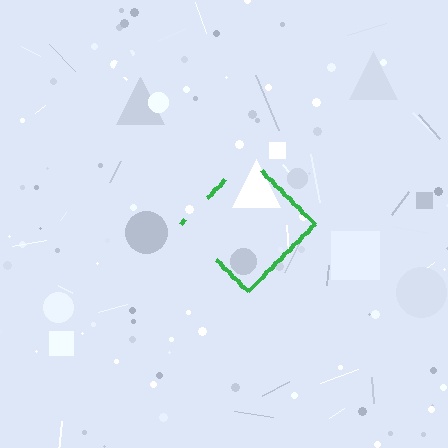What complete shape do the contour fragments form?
The contour fragments form a diamond.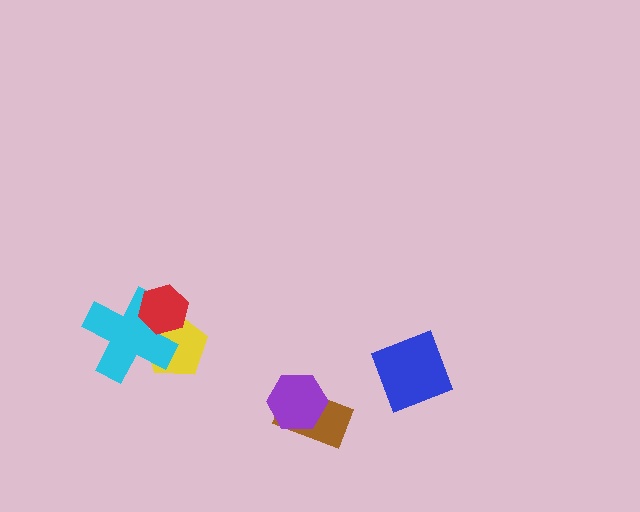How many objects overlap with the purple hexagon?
1 object overlaps with the purple hexagon.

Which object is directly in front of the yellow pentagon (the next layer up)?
The cyan cross is directly in front of the yellow pentagon.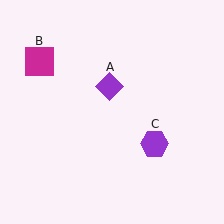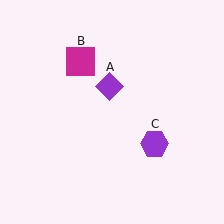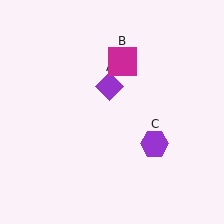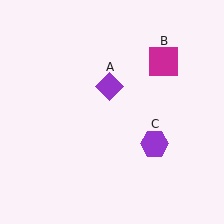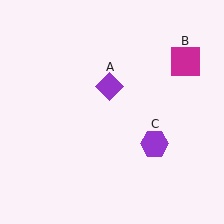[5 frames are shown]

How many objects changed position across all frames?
1 object changed position: magenta square (object B).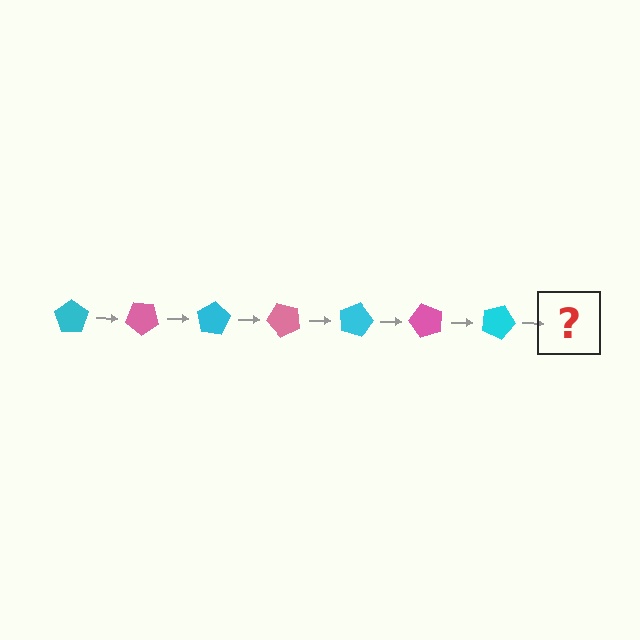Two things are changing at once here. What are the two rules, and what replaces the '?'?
The two rules are that it rotates 40 degrees each step and the color cycles through cyan and pink. The '?' should be a pink pentagon, rotated 280 degrees from the start.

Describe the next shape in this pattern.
It should be a pink pentagon, rotated 280 degrees from the start.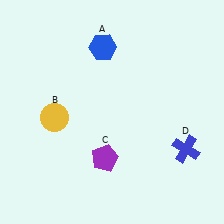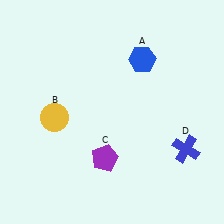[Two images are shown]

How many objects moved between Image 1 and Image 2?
1 object moved between the two images.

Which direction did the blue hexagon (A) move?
The blue hexagon (A) moved right.